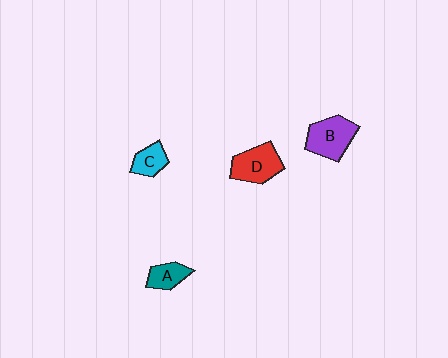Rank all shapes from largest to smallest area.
From largest to smallest: B (purple), D (red), A (teal), C (cyan).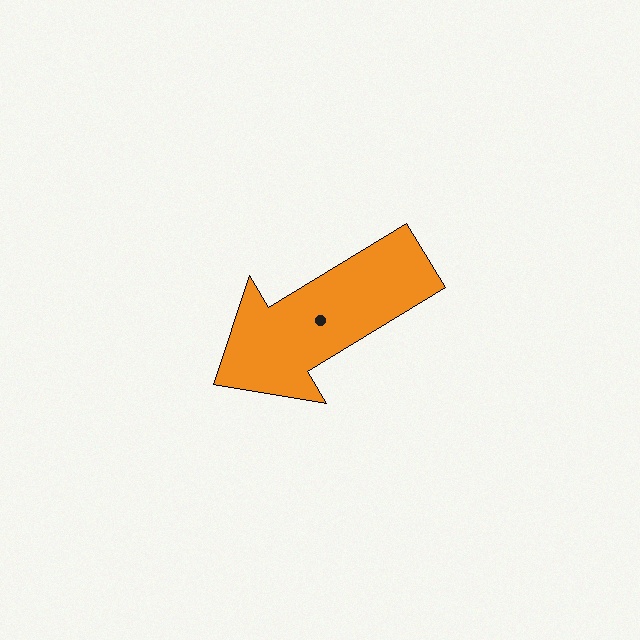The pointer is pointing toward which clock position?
Roughly 8 o'clock.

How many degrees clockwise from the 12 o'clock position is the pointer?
Approximately 239 degrees.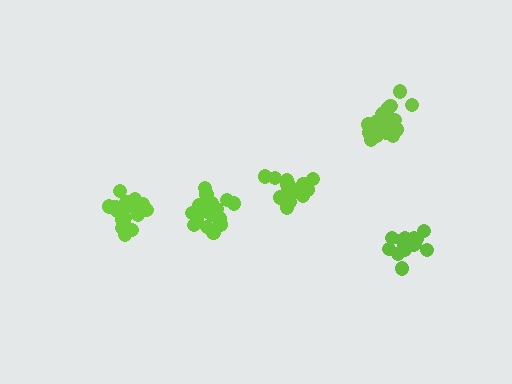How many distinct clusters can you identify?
There are 5 distinct clusters.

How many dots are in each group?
Group 1: 14 dots, Group 2: 19 dots, Group 3: 20 dots, Group 4: 20 dots, Group 5: 18 dots (91 total).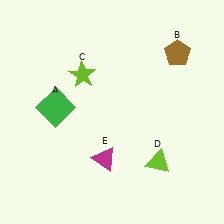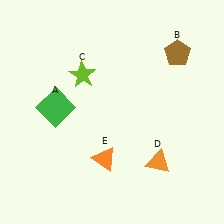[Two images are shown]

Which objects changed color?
D changed from lime to orange. E changed from magenta to orange.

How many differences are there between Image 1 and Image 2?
There are 2 differences between the two images.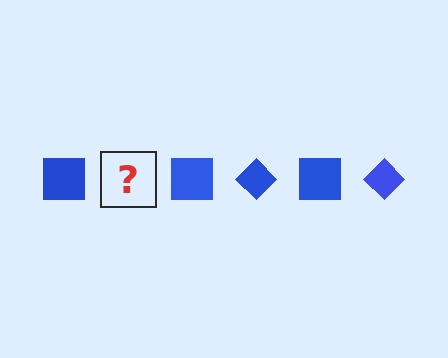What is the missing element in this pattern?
The missing element is a blue diamond.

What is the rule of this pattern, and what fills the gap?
The rule is that the pattern cycles through square, diamond shapes in blue. The gap should be filled with a blue diamond.